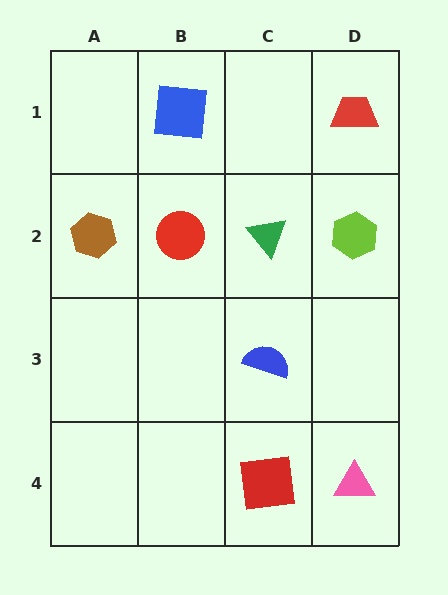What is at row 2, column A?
A brown hexagon.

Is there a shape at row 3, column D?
No, that cell is empty.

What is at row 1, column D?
A red trapezoid.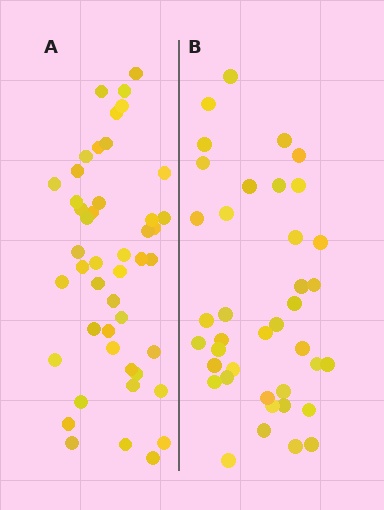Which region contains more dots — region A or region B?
Region A (the left region) has more dots.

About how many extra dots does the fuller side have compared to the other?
Region A has roughly 8 or so more dots than region B.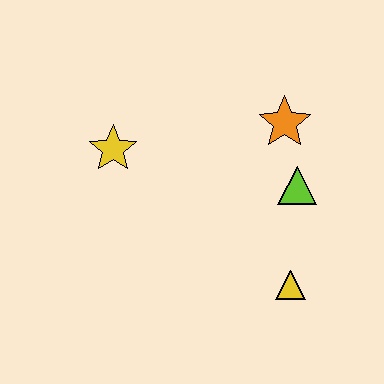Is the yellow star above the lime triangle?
Yes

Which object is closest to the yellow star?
The orange star is closest to the yellow star.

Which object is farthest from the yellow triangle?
The yellow star is farthest from the yellow triangle.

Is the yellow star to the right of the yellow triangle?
No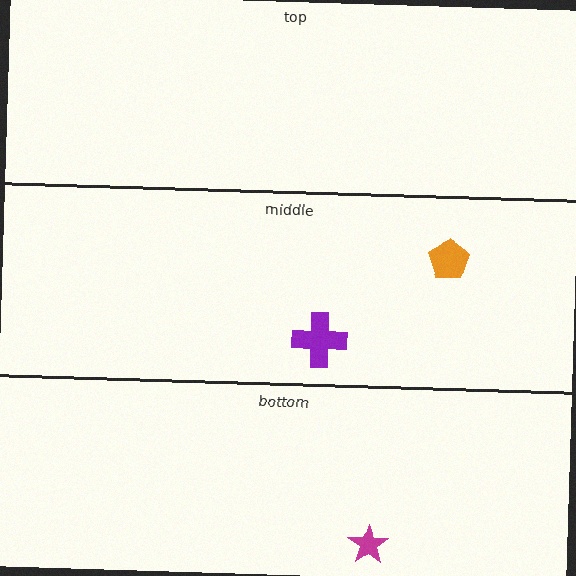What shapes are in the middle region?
The purple cross, the orange pentagon.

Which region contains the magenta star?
The bottom region.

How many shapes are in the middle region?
2.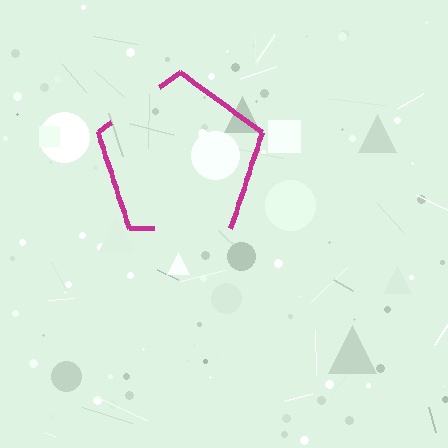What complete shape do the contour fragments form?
The contour fragments form a pentagon.